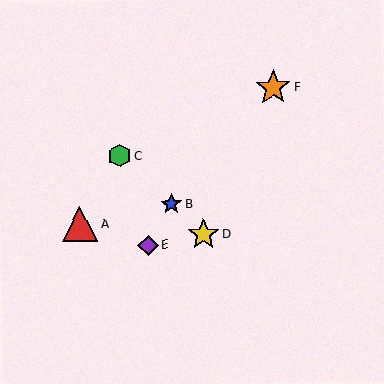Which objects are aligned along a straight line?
Objects B, C, D are aligned along a straight line.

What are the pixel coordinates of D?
Object D is at (203, 234).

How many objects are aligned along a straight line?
3 objects (B, C, D) are aligned along a straight line.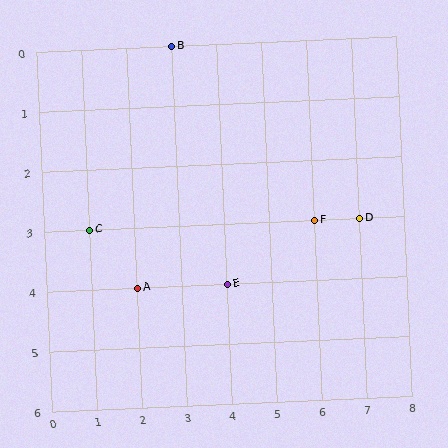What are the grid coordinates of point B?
Point B is at grid coordinates (3, 0).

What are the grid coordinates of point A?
Point A is at grid coordinates (2, 4).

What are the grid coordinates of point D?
Point D is at grid coordinates (7, 3).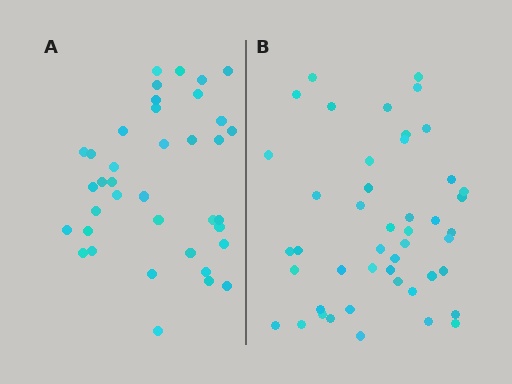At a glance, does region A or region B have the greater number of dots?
Region B (the right region) has more dots.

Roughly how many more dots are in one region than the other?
Region B has roughly 8 or so more dots than region A.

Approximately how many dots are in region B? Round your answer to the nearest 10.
About 50 dots. (The exact count is 46, which rounds to 50.)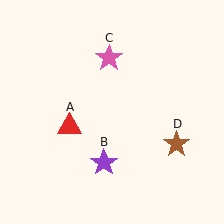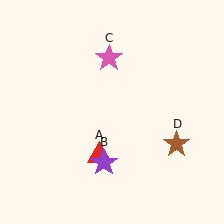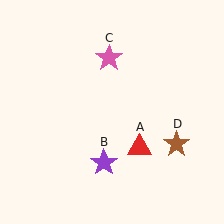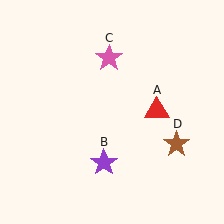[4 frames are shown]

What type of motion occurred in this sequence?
The red triangle (object A) rotated counterclockwise around the center of the scene.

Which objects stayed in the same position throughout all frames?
Purple star (object B) and pink star (object C) and brown star (object D) remained stationary.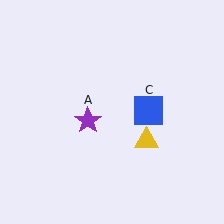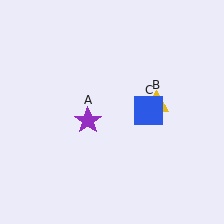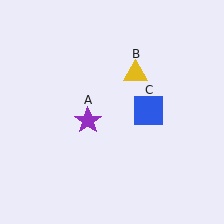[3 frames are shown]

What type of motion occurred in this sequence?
The yellow triangle (object B) rotated counterclockwise around the center of the scene.